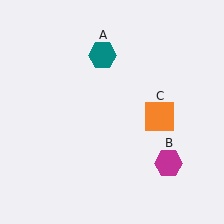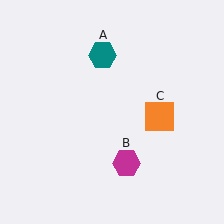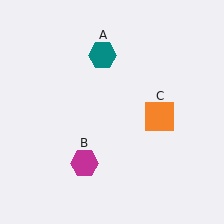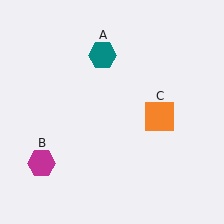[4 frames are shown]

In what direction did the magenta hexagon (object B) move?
The magenta hexagon (object B) moved left.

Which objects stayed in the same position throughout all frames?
Teal hexagon (object A) and orange square (object C) remained stationary.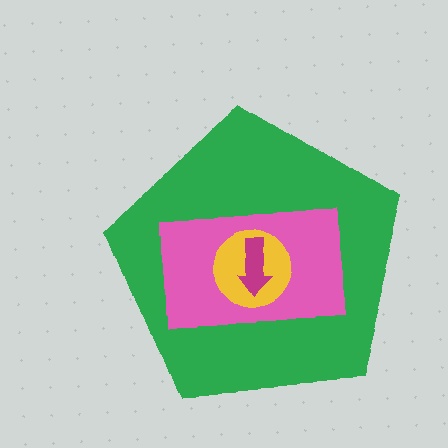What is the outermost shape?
The green pentagon.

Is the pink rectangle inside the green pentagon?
Yes.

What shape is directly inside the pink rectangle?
The yellow circle.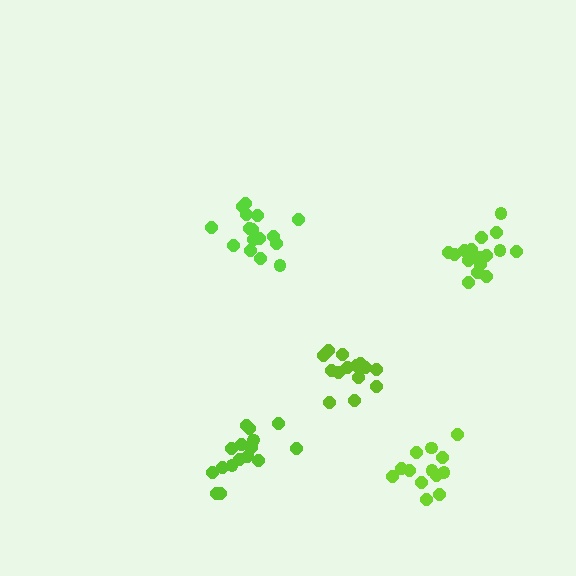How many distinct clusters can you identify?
There are 5 distinct clusters.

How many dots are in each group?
Group 1: 16 dots, Group 2: 17 dots, Group 3: 13 dots, Group 4: 14 dots, Group 5: 16 dots (76 total).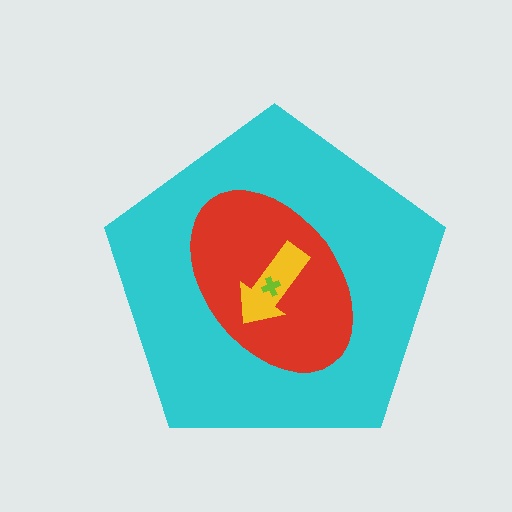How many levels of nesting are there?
4.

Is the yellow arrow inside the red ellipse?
Yes.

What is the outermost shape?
The cyan pentagon.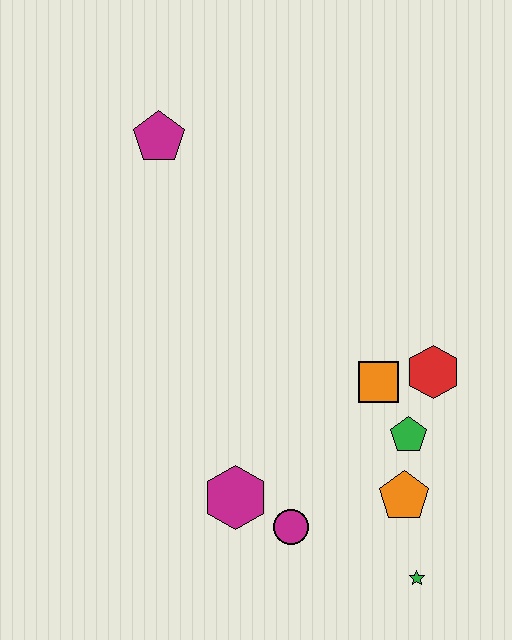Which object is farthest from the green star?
The magenta pentagon is farthest from the green star.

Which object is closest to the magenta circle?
The magenta hexagon is closest to the magenta circle.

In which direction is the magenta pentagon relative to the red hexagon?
The magenta pentagon is to the left of the red hexagon.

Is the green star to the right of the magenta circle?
Yes